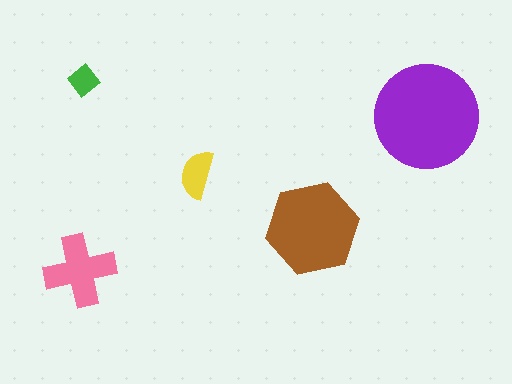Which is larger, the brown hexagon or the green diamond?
The brown hexagon.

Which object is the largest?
The purple circle.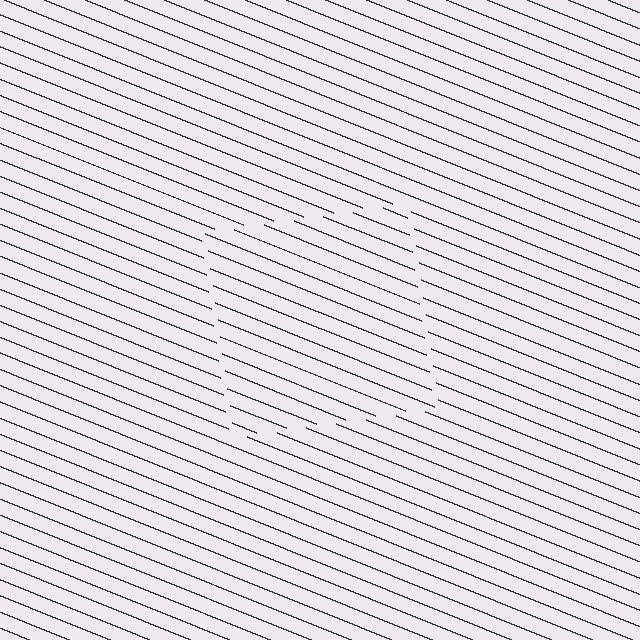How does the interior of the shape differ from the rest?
The interior of the shape contains the same grating, shifted by half a period — the contour is defined by the phase discontinuity where line-ends from the inner and outer gratings abut.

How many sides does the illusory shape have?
4 sides — the line-ends trace a square.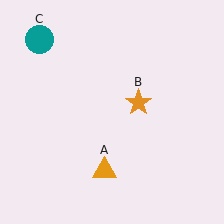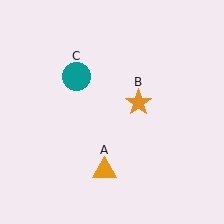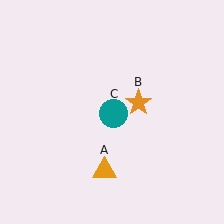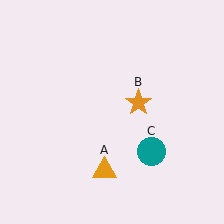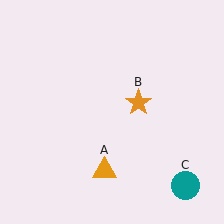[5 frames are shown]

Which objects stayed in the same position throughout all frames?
Orange triangle (object A) and orange star (object B) remained stationary.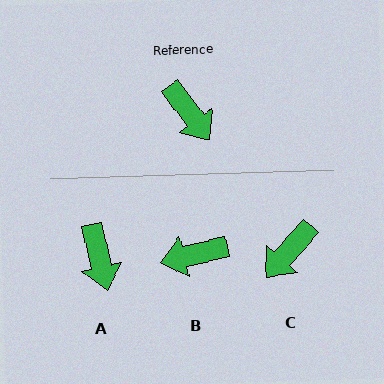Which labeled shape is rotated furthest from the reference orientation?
B, about 113 degrees away.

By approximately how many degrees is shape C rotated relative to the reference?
Approximately 78 degrees clockwise.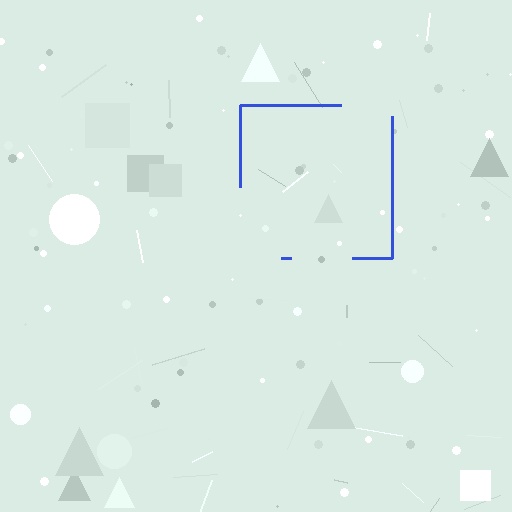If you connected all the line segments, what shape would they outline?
They would outline a square.